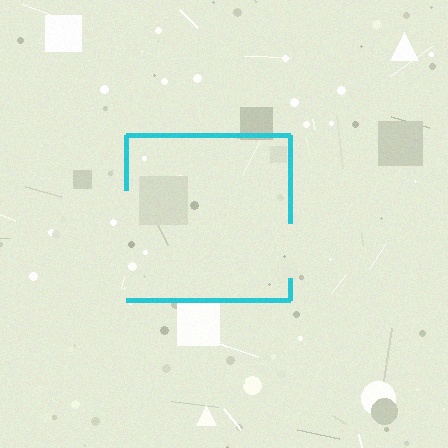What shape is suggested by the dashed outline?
The dashed outline suggests a square.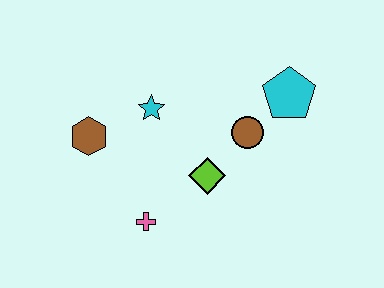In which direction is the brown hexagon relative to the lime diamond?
The brown hexagon is to the left of the lime diamond.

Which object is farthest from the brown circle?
The brown hexagon is farthest from the brown circle.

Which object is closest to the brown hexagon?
The cyan star is closest to the brown hexagon.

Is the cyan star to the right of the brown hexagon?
Yes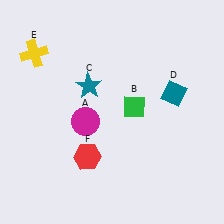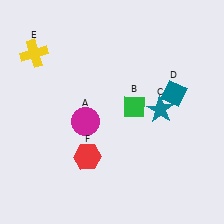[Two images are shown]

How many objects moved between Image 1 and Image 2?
1 object moved between the two images.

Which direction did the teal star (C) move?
The teal star (C) moved right.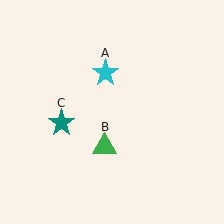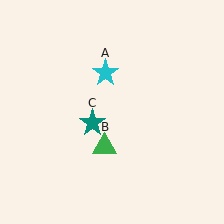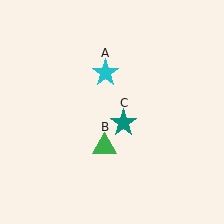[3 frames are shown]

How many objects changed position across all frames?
1 object changed position: teal star (object C).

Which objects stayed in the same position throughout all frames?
Cyan star (object A) and green triangle (object B) remained stationary.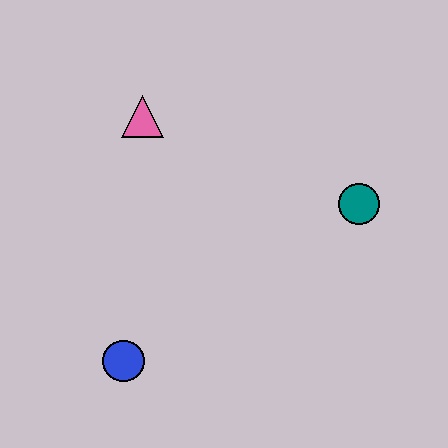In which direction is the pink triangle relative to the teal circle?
The pink triangle is to the left of the teal circle.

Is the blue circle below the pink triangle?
Yes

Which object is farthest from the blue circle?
The teal circle is farthest from the blue circle.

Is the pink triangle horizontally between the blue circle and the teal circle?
Yes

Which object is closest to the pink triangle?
The teal circle is closest to the pink triangle.